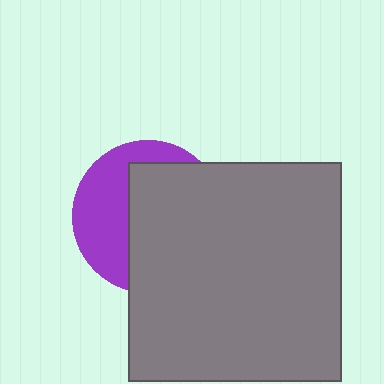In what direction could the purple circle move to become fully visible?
The purple circle could move left. That would shift it out from behind the gray rectangle entirely.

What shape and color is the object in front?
The object in front is a gray rectangle.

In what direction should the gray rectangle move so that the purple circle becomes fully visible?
The gray rectangle should move right. That is the shortest direction to clear the overlap and leave the purple circle fully visible.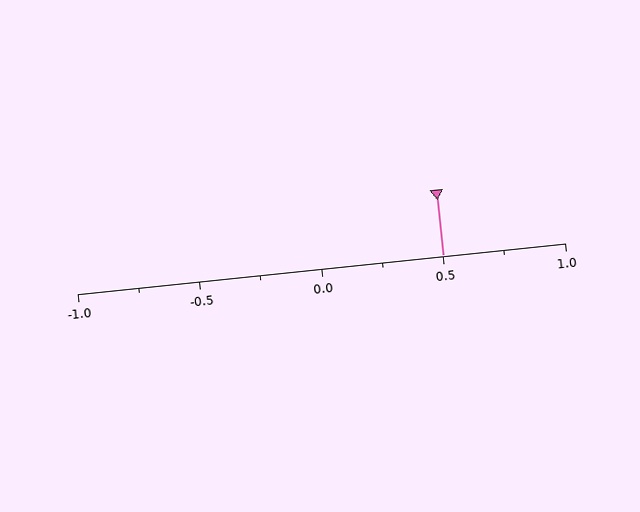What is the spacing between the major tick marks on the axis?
The major ticks are spaced 0.5 apart.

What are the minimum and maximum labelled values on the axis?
The axis runs from -1.0 to 1.0.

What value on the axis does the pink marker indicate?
The marker indicates approximately 0.5.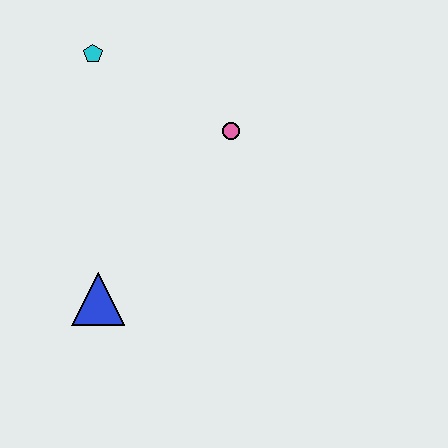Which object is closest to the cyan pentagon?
The pink circle is closest to the cyan pentagon.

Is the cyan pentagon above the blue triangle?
Yes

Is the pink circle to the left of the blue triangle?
No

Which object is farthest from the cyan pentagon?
The blue triangle is farthest from the cyan pentagon.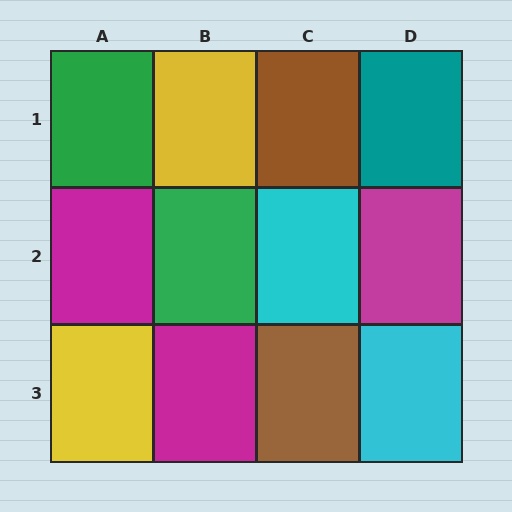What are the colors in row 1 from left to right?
Green, yellow, brown, teal.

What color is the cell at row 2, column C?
Cyan.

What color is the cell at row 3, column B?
Magenta.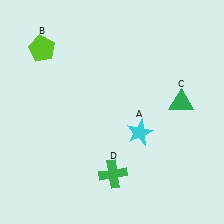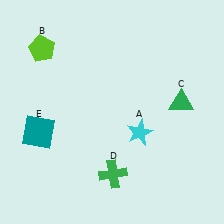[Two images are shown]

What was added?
A teal square (E) was added in Image 2.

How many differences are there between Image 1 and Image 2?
There is 1 difference between the two images.